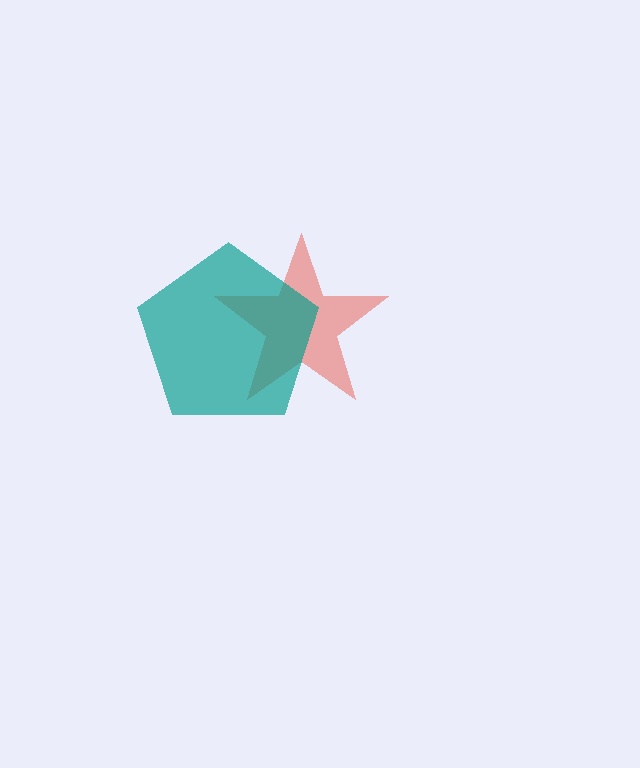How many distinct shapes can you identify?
There are 2 distinct shapes: a red star, a teal pentagon.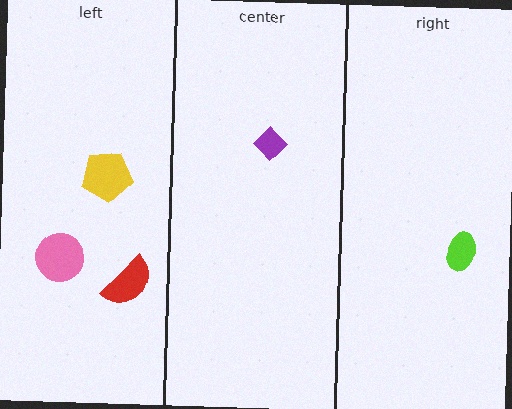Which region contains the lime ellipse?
The right region.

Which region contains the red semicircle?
The left region.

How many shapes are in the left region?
3.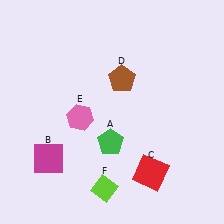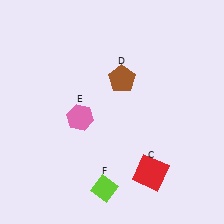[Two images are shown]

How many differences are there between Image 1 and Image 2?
There are 2 differences between the two images.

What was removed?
The green pentagon (A), the magenta square (B) were removed in Image 2.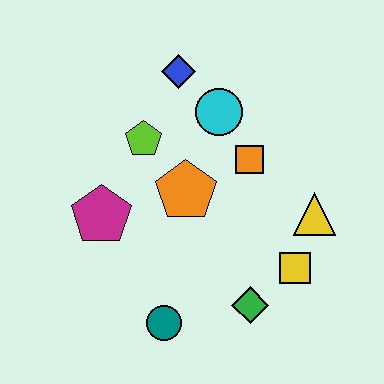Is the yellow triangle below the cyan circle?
Yes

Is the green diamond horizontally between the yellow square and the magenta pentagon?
Yes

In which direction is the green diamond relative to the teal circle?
The green diamond is to the right of the teal circle.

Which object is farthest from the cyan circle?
The teal circle is farthest from the cyan circle.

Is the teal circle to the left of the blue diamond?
Yes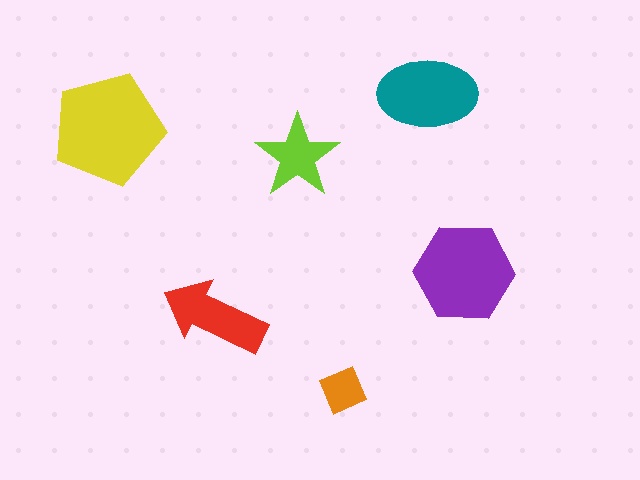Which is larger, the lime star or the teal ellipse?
The teal ellipse.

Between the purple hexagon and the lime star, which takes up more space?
The purple hexagon.